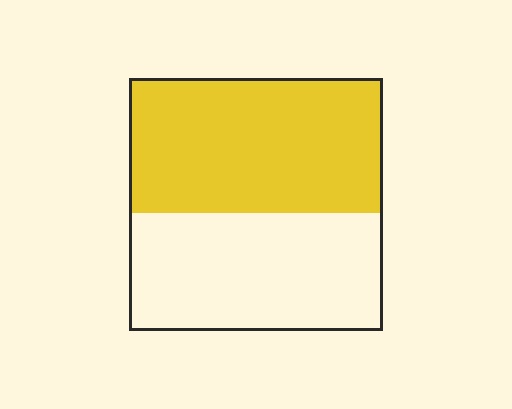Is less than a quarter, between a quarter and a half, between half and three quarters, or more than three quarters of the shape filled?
Between half and three quarters.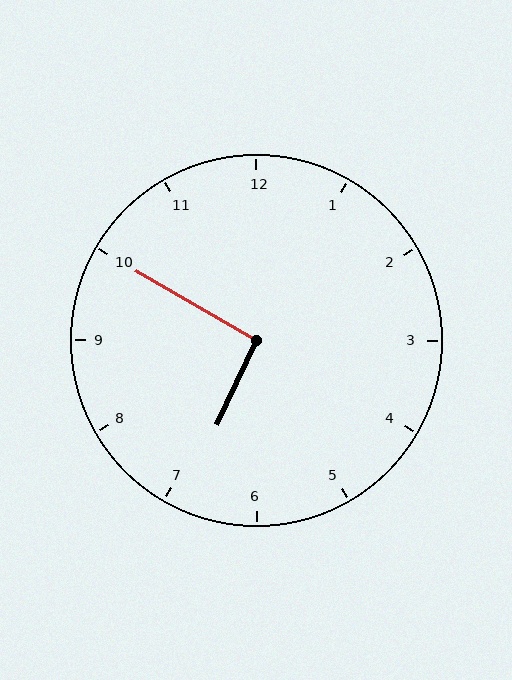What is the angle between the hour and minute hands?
Approximately 95 degrees.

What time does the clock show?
6:50.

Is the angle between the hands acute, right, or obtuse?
It is right.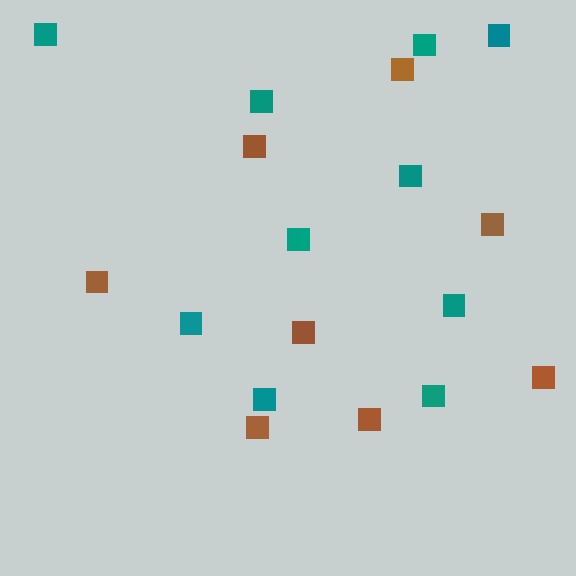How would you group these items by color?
There are 2 groups: one group of brown squares (8) and one group of teal squares (10).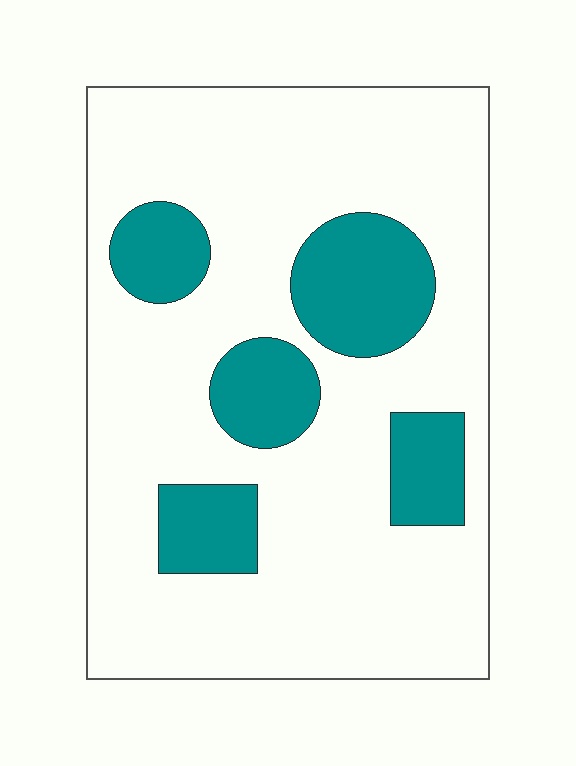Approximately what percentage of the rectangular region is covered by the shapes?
Approximately 20%.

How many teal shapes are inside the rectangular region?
5.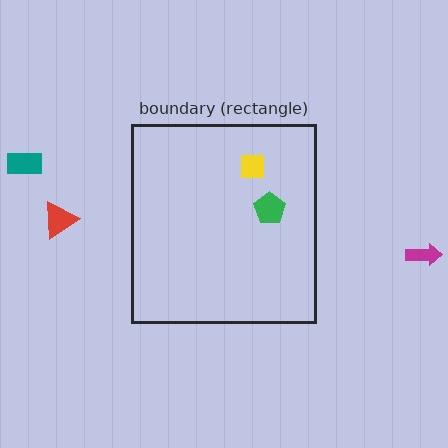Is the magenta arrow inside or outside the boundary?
Outside.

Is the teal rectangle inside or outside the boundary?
Outside.